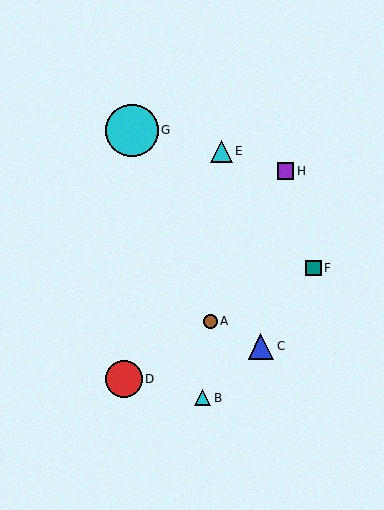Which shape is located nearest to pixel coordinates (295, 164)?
The purple square (labeled H) at (285, 171) is nearest to that location.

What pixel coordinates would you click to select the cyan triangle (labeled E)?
Click at (222, 151) to select the cyan triangle E.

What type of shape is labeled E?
Shape E is a cyan triangle.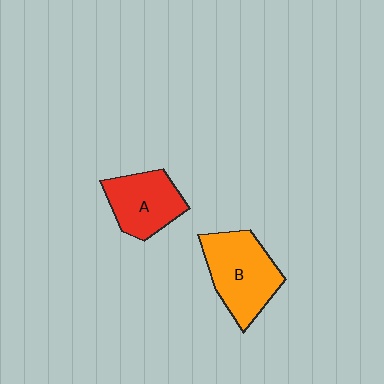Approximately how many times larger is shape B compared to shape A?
Approximately 1.3 times.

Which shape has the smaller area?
Shape A (red).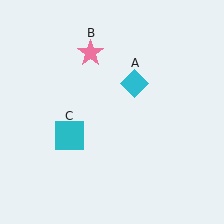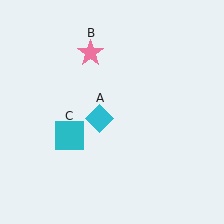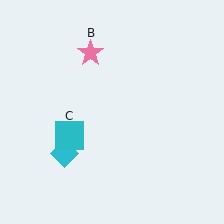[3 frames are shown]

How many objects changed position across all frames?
1 object changed position: cyan diamond (object A).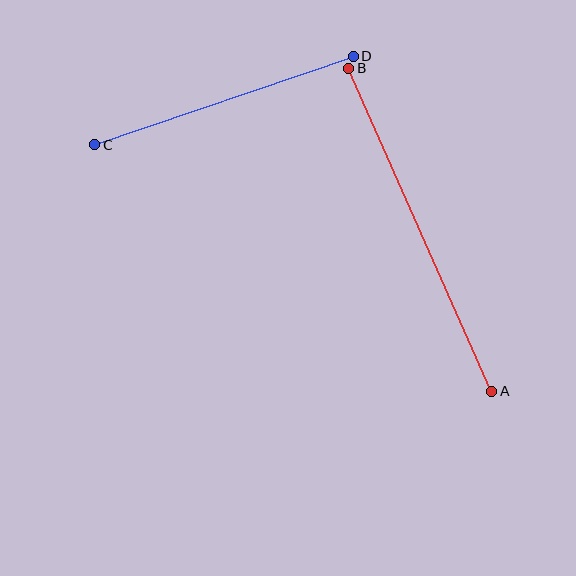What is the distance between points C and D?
The distance is approximately 273 pixels.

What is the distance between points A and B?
The distance is approximately 353 pixels.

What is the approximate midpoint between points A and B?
The midpoint is at approximately (420, 230) pixels.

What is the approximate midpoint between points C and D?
The midpoint is at approximately (224, 100) pixels.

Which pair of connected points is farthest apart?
Points A and B are farthest apart.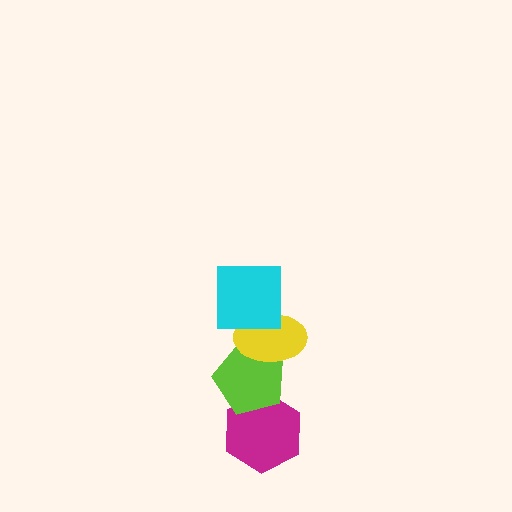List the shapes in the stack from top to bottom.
From top to bottom: the cyan square, the yellow ellipse, the lime pentagon, the magenta hexagon.